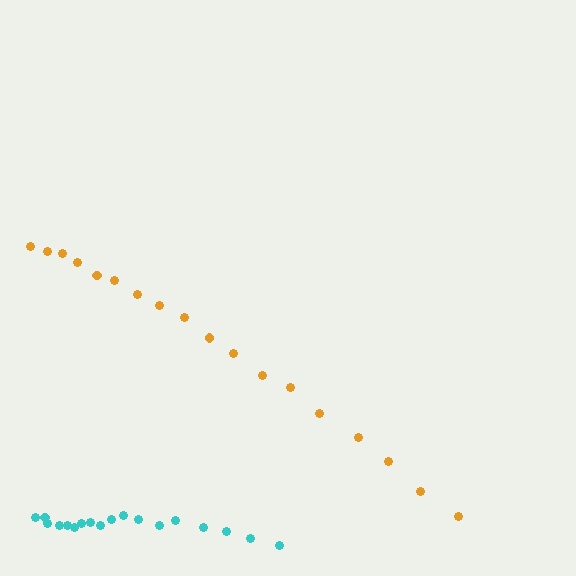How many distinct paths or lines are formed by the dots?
There are 2 distinct paths.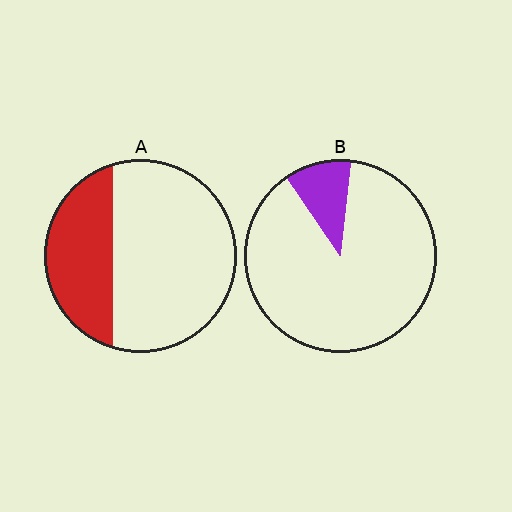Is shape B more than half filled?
No.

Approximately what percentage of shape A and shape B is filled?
A is approximately 30% and B is approximately 10%.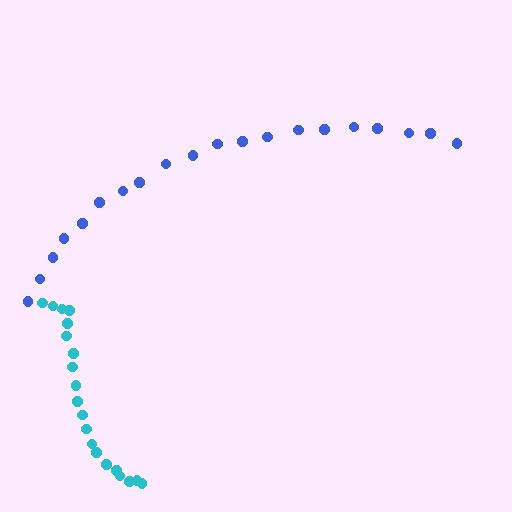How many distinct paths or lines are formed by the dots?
There are 2 distinct paths.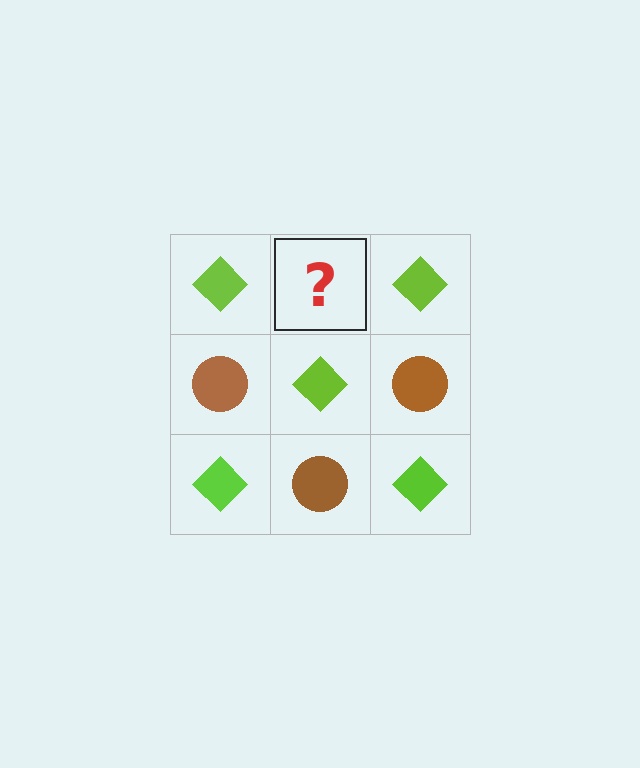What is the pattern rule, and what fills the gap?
The rule is that it alternates lime diamond and brown circle in a checkerboard pattern. The gap should be filled with a brown circle.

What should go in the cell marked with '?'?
The missing cell should contain a brown circle.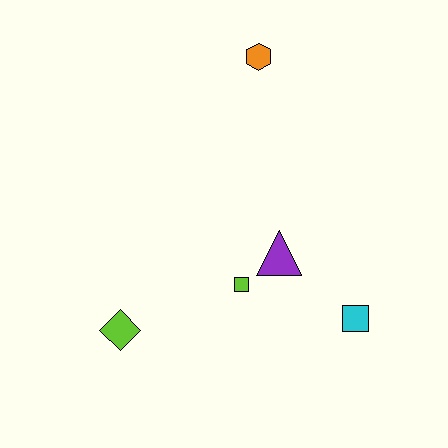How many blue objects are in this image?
There are no blue objects.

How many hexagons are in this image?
There is 1 hexagon.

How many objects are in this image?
There are 5 objects.